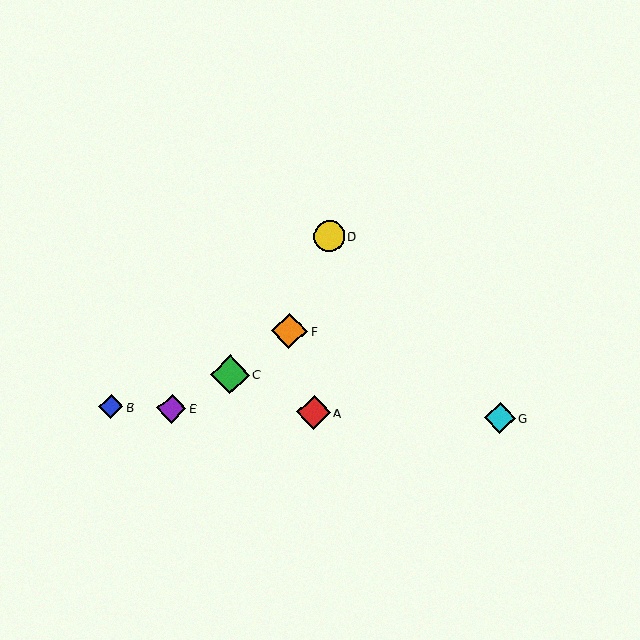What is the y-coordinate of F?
Object F is at y≈331.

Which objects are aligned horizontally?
Objects A, B, E, G are aligned horizontally.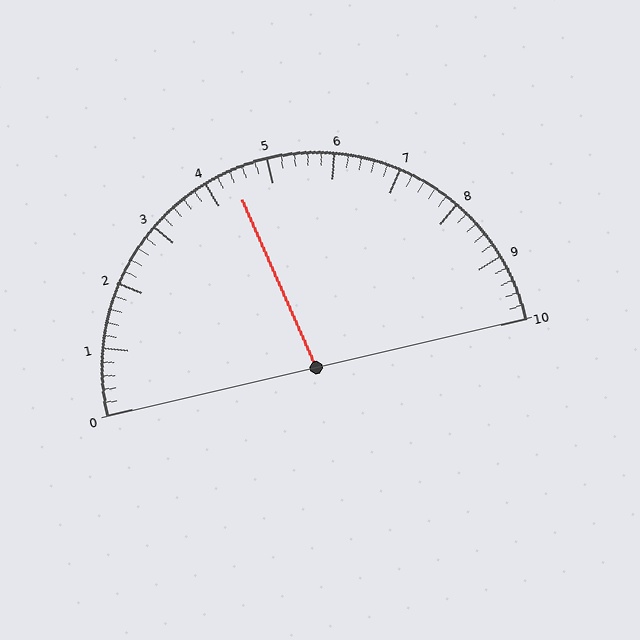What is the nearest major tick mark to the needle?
The nearest major tick mark is 4.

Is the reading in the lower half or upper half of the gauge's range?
The reading is in the lower half of the range (0 to 10).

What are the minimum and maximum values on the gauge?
The gauge ranges from 0 to 10.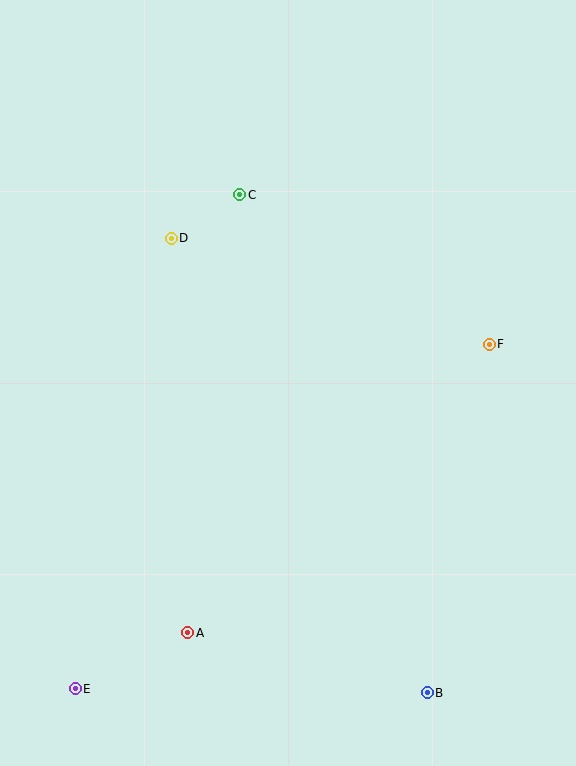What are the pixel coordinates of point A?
Point A is at (188, 633).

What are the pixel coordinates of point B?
Point B is at (427, 693).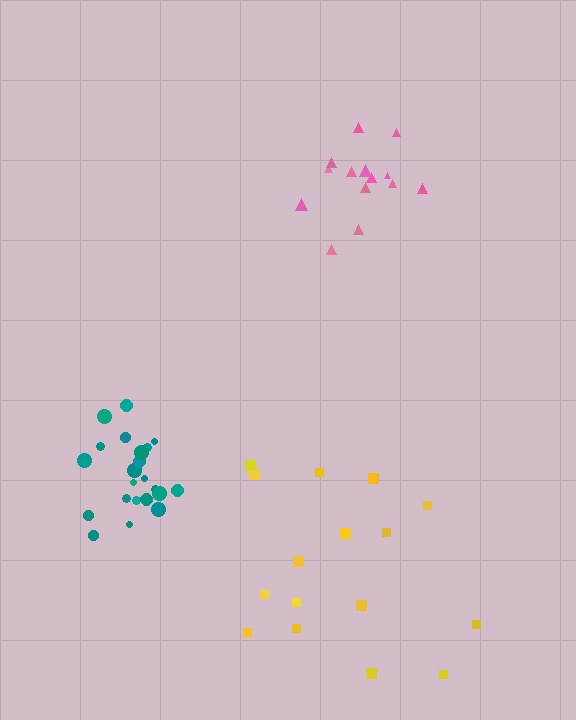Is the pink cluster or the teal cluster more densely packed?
Teal.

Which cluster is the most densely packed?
Teal.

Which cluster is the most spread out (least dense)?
Yellow.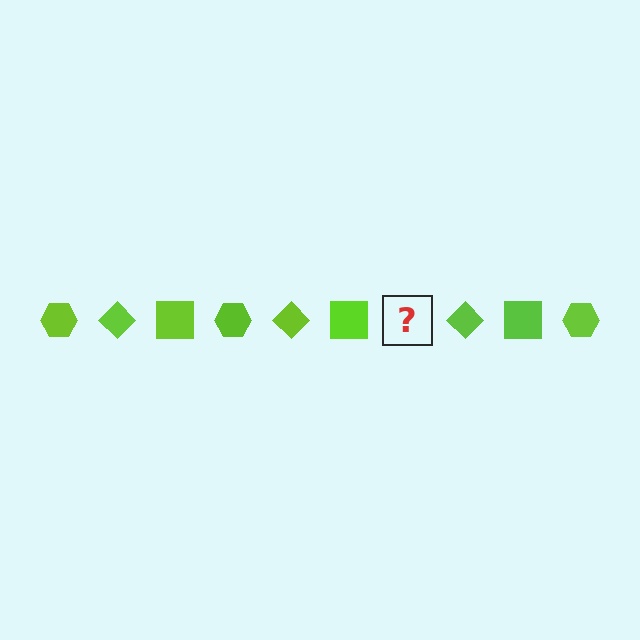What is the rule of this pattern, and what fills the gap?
The rule is that the pattern cycles through hexagon, diamond, square shapes in lime. The gap should be filled with a lime hexagon.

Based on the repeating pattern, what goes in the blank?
The blank should be a lime hexagon.